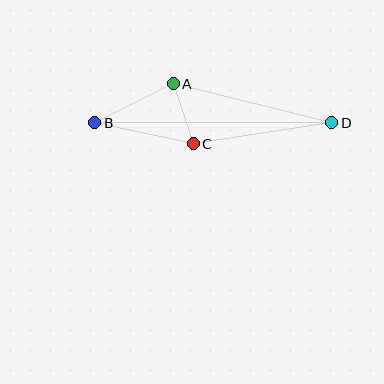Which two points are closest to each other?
Points A and C are closest to each other.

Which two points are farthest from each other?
Points B and D are farthest from each other.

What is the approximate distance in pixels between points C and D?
The distance between C and D is approximately 140 pixels.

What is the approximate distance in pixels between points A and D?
The distance between A and D is approximately 163 pixels.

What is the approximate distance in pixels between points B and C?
The distance between B and C is approximately 101 pixels.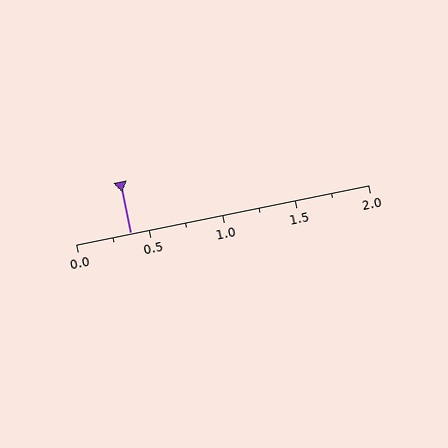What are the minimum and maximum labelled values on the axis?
The axis runs from 0.0 to 2.0.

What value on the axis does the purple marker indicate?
The marker indicates approximately 0.38.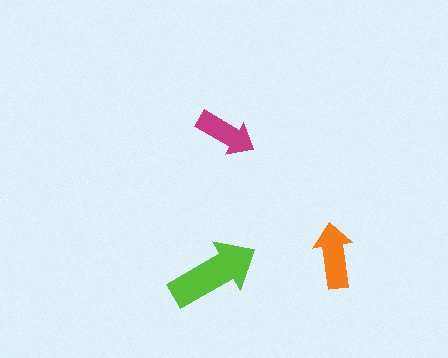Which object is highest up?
The magenta arrow is topmost.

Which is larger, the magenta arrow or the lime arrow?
The lime one.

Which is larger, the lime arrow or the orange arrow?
The lime one.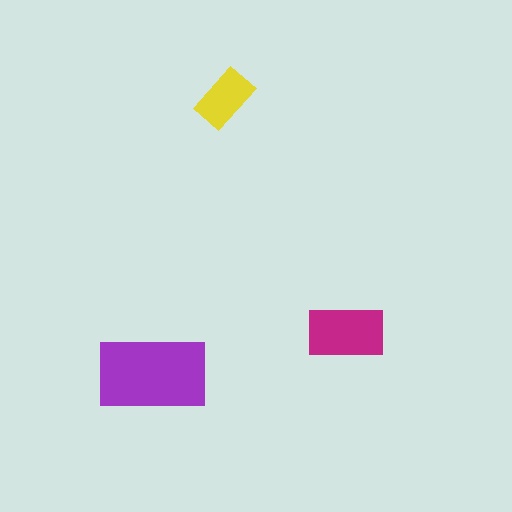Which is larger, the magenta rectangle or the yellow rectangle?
The magenta one.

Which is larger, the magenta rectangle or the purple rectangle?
The purple one.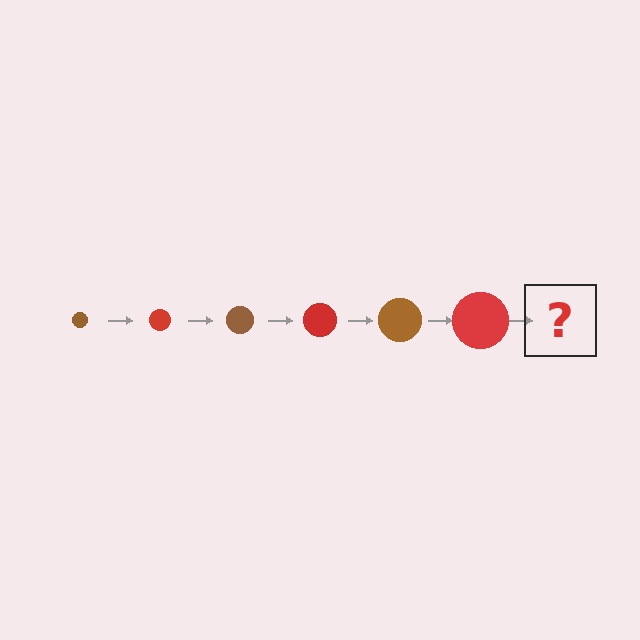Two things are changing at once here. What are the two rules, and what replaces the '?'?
The two rules are that the circle grows larger each step and the color cycles through brown and red. The '?' should be a brown circle, larger than the previous one.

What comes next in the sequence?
The next element should be a brown circle, larger than the previous one.